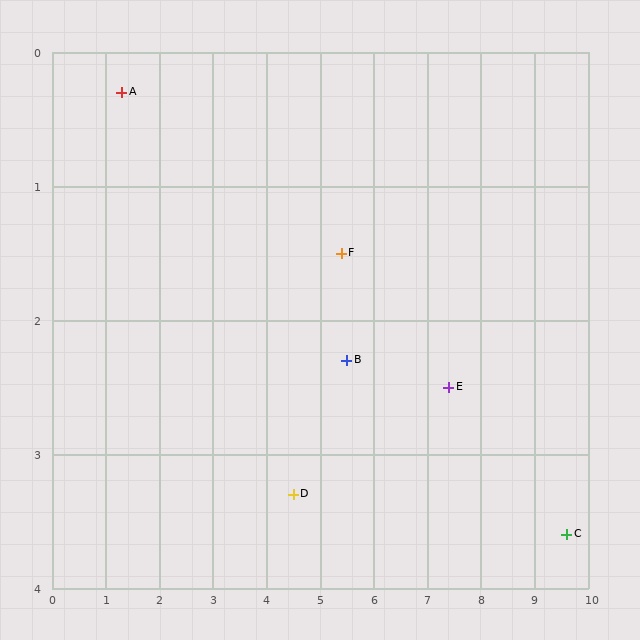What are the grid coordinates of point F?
Point F is at approximately (5.4, 1.5).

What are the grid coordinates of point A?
Point A is at approximately (1.3, 0.3).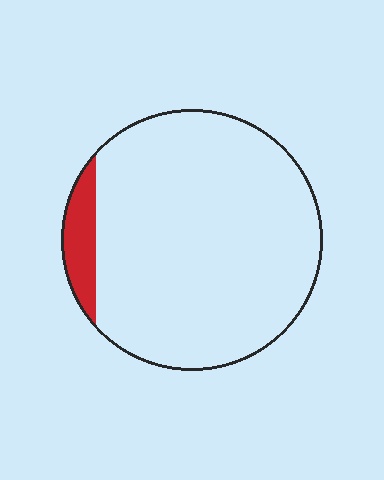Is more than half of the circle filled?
No.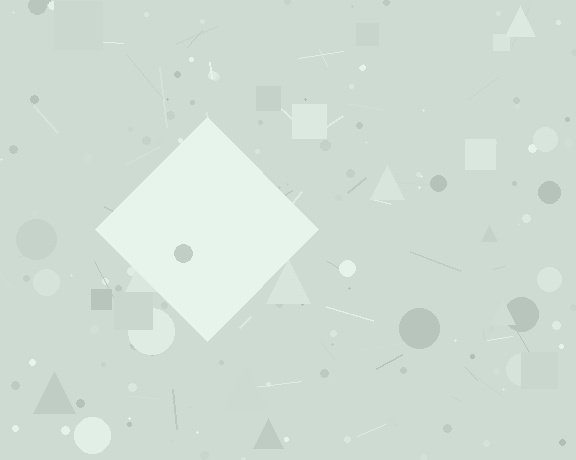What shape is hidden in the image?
A diamond is hidden in the image.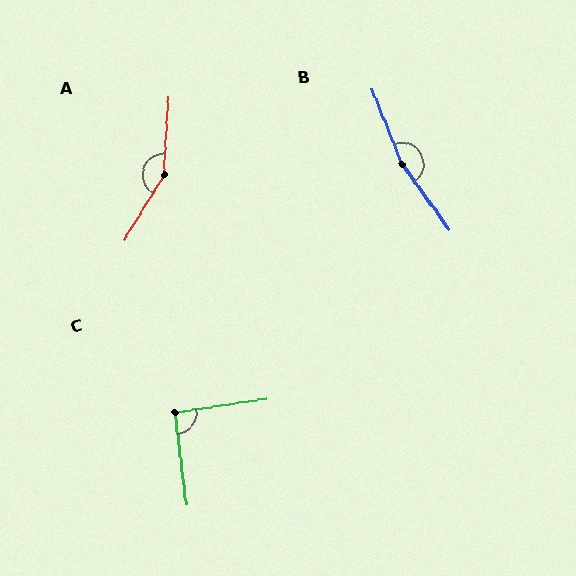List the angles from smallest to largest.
C (91°), A (152°), B (166°).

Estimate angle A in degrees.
Approximately 152 degrees.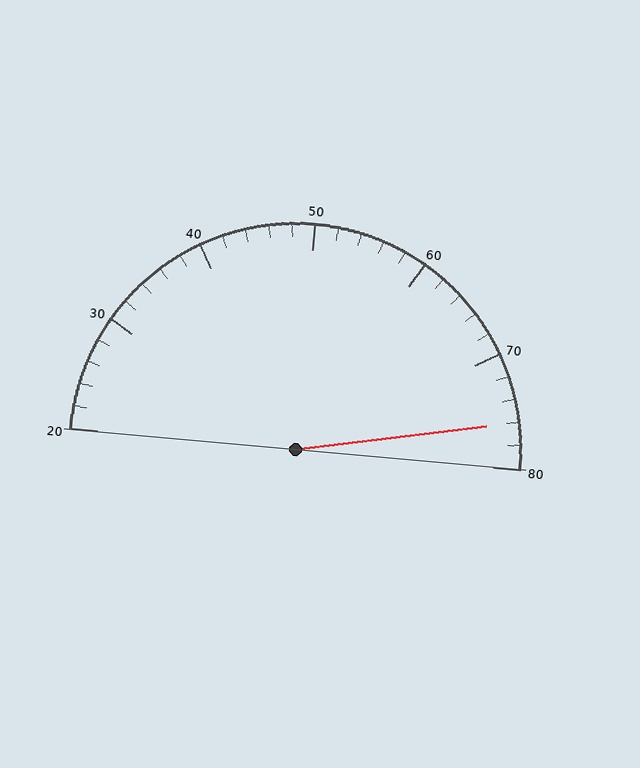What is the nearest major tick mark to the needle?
The nearest major tick mark is 80.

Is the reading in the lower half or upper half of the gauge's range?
The reading is in the upper half of the range (20 to 80).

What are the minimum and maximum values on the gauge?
The gauge ranges from 20 to 80.